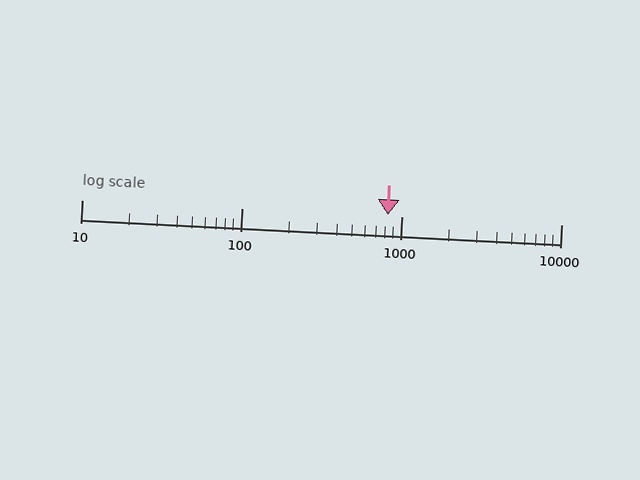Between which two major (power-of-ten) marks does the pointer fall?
The pointer is between 100 and 1000.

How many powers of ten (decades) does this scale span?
The scale spans 3 decades, from 10 to 10000.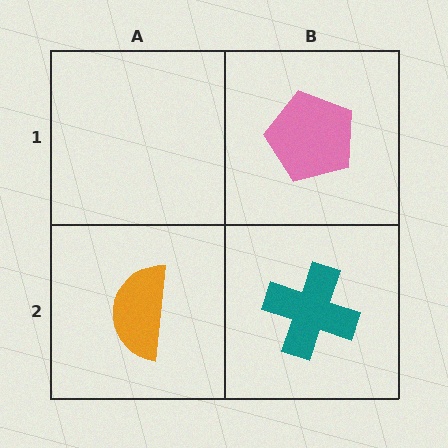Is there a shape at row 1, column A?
No, that cell is empty.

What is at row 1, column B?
A pink pentagon.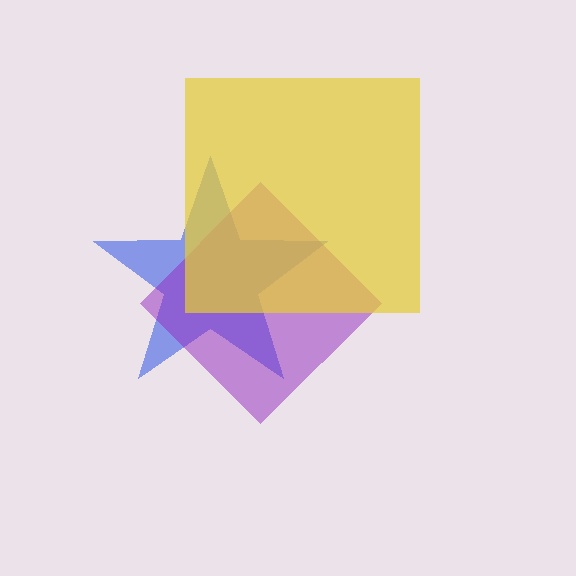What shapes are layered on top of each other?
The layered shapes are: a blue star, a purple diamond, a yellow square.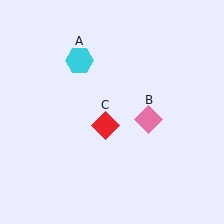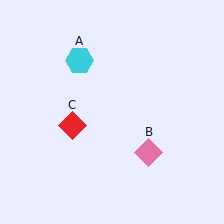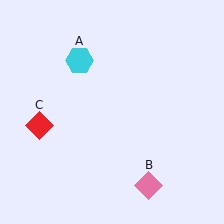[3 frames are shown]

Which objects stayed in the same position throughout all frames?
Cyan hexagon (object A) remained stationary.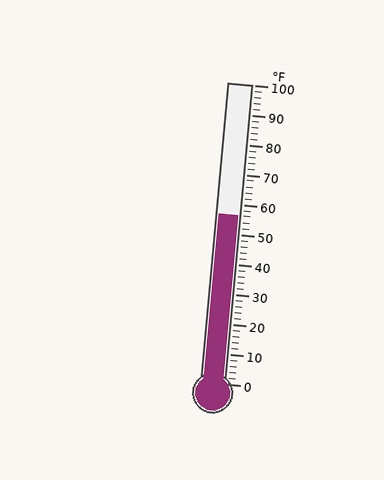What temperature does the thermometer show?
The thermometer shows approximately 56°F.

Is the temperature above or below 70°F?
The temperature is below 70°F.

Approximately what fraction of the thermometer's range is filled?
The thermometer is filled to approximately 55% of its range.